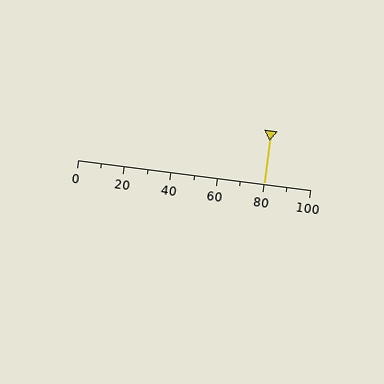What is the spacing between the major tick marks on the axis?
The major ticks are spaced 20 apart.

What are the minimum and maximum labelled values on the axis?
The axis runs from 0 to 100.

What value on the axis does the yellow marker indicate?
The marker indicates approximately 80.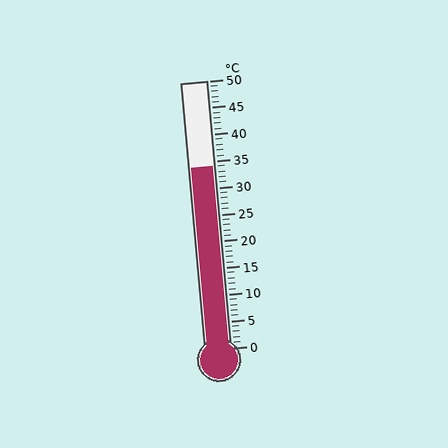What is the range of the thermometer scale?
The thermometer scale ranges from 0°C to 50°C.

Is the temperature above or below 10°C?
The temperature is above 10°C.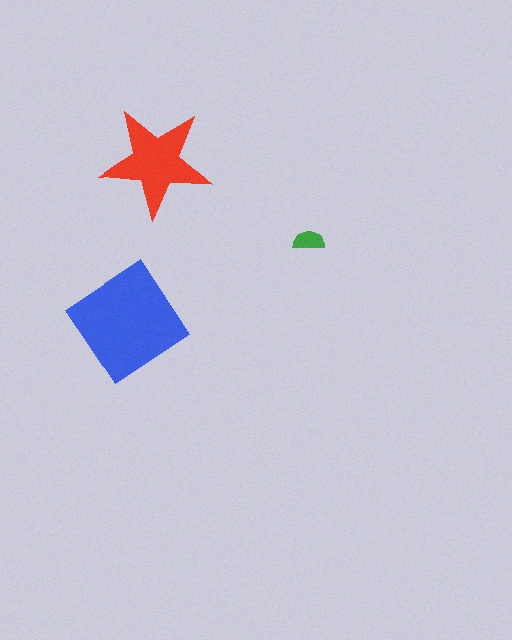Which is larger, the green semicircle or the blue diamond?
The blue diamond.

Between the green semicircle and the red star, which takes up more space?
The red star.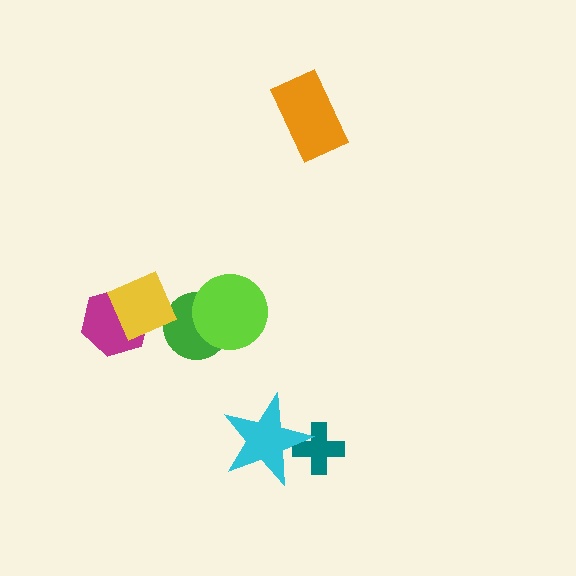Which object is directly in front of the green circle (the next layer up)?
The lime circle is directly in front of the green circle.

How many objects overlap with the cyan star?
1 object overlaps with the cyan star.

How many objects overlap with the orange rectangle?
0 objects overlap with the orange rectangle.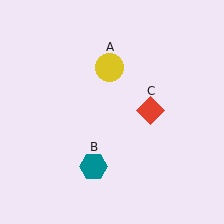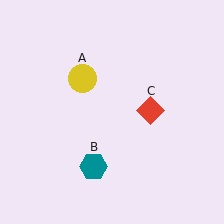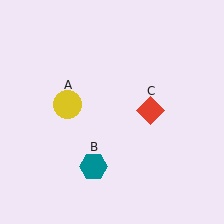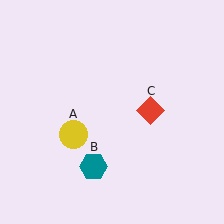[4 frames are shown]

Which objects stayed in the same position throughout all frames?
Teal hexagon (object B) and red diamond (object C) remained stationary.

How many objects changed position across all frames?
1 object changed position: yellow circle (object A).